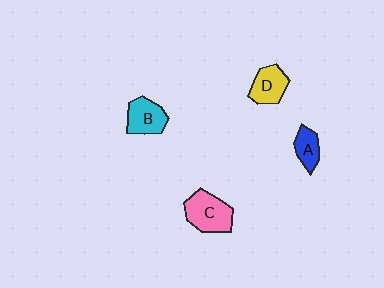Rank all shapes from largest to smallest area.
From largest to smallest: C (pink), B (cyan), D (yellow), A (blue).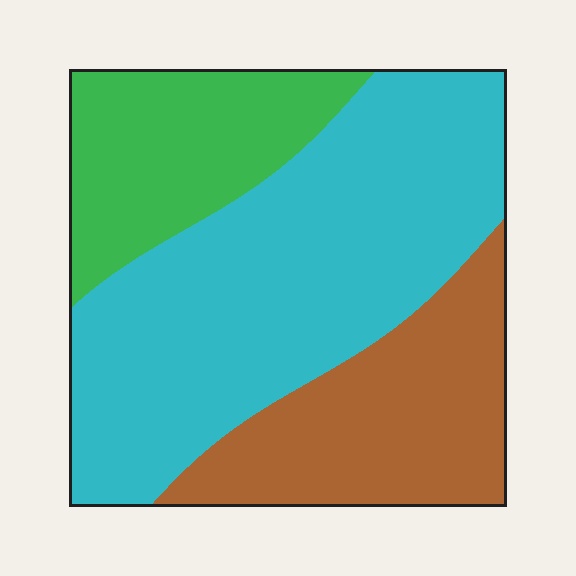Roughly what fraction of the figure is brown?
Brown covers roughly 25% of the figure.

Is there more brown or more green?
Brown.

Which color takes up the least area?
Green, at roughly 20%.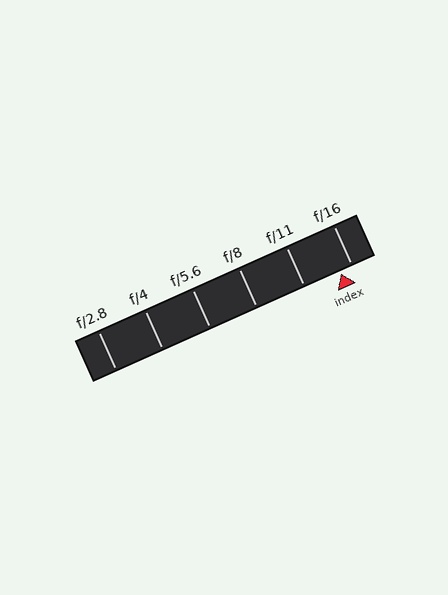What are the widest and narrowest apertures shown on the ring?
The widest aperture shown is f/2.8 and the narrowest is f/16.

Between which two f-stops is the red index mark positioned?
The index mark is between f/11 and f/16.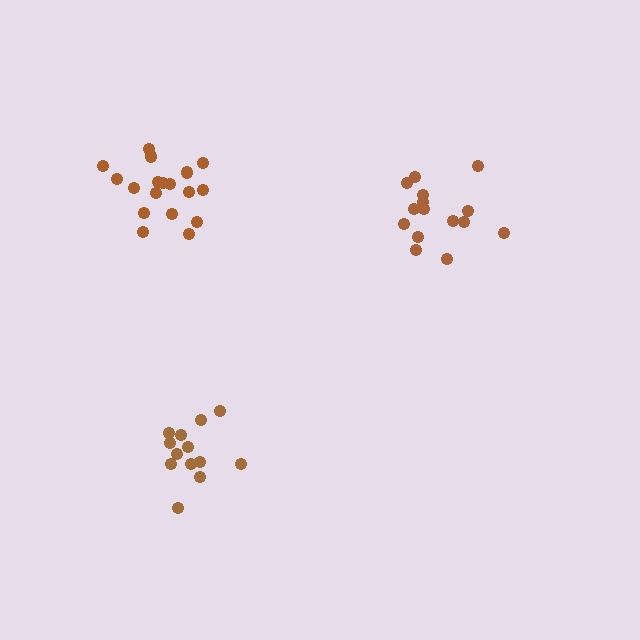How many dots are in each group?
Group 1: 13 dots, Group 2: 18 dots, Group 3: 15 dots (46 total).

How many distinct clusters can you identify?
There are 3 distinct clusters.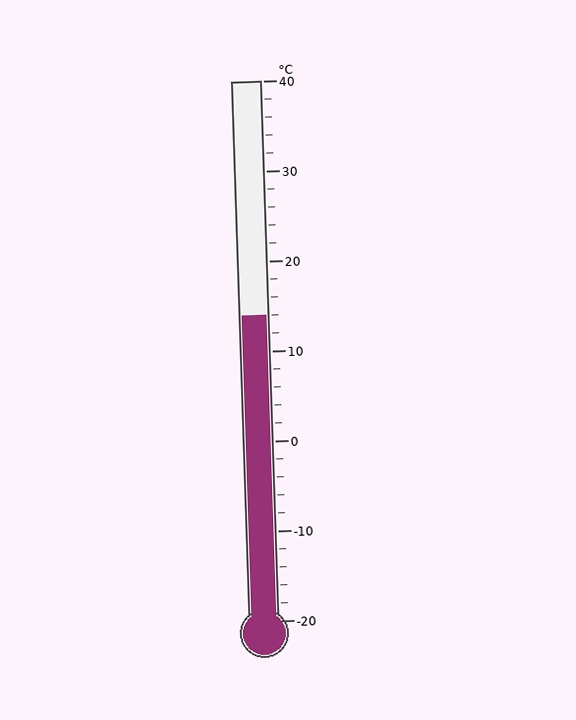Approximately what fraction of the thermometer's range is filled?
The thermometer is filled to approximately 55% of its range.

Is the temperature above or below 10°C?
The temperature is above 10°C.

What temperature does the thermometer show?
The thermometer shows approximately 14°C.